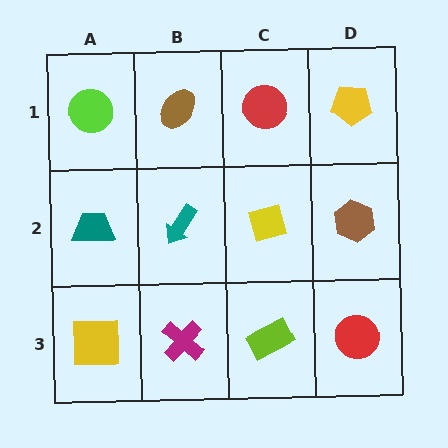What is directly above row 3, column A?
A teal trapezoid.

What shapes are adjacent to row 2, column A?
A lime circle (row 1, column A), a yellow square (row 3, column A), a teal arrow (row 2, column B).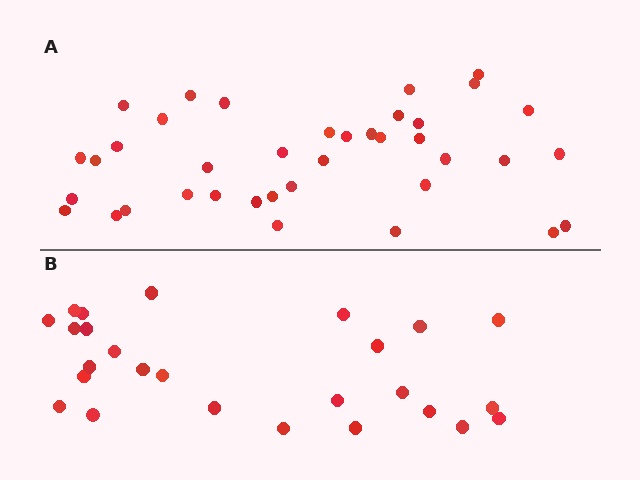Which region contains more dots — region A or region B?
Region A (the top region) has more dots.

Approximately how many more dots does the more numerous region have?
Region A has roughly 12 or so more dots than region B.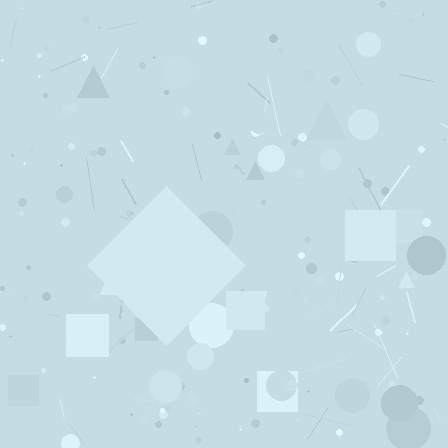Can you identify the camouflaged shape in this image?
The camouflaged shape is a diamond.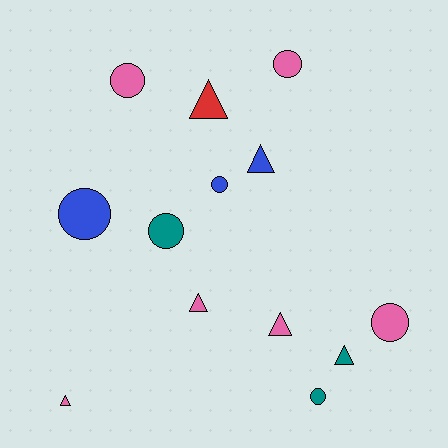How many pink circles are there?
There are 3 pink circles.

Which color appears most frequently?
Pink, with 6 objects.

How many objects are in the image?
There are 13 objects.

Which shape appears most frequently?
Circle, with 7 objects.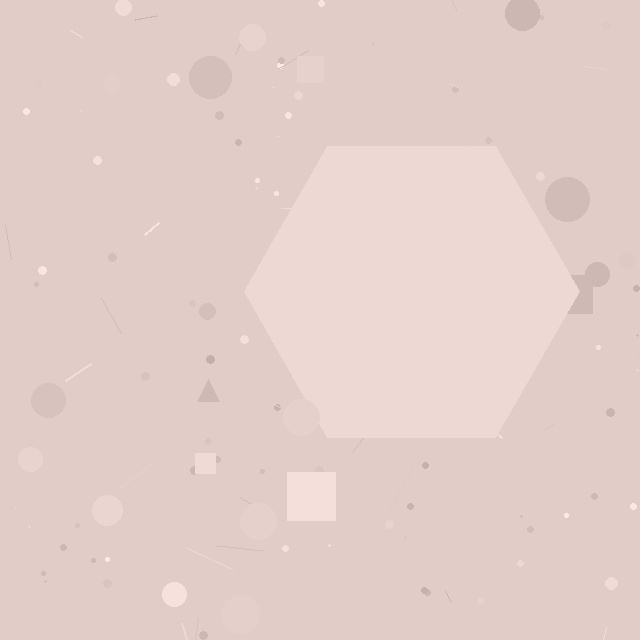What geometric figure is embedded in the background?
A hexagon is embedded in the background.